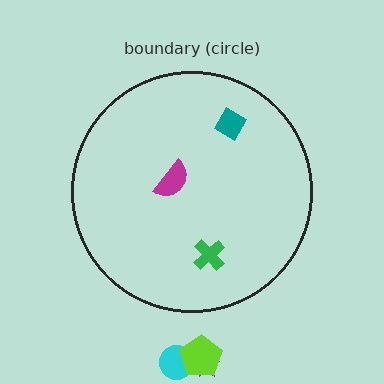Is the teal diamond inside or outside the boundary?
Inside.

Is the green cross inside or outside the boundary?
Inside.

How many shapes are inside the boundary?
3 inside, 3 outside.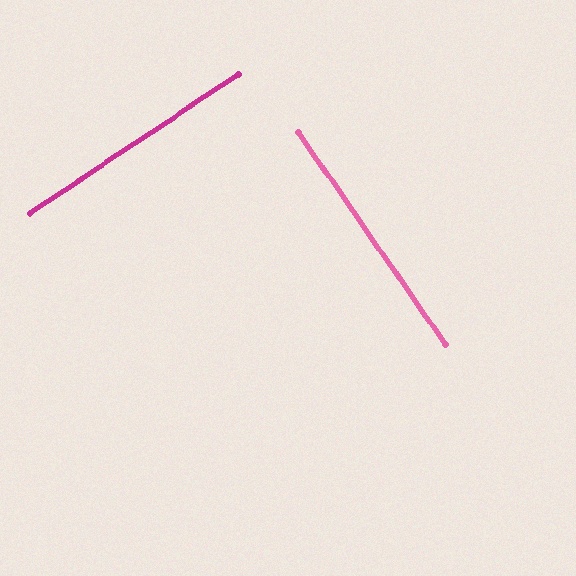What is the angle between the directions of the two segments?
Approximately 89 degrees.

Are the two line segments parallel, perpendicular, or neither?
Perpendicular — they meet at approximately 89°.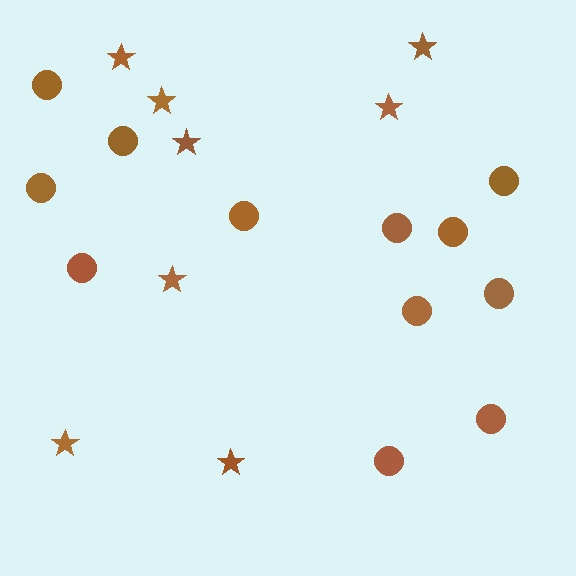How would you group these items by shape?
There are 2 groups: one group of stars (8) and one group of circles (12).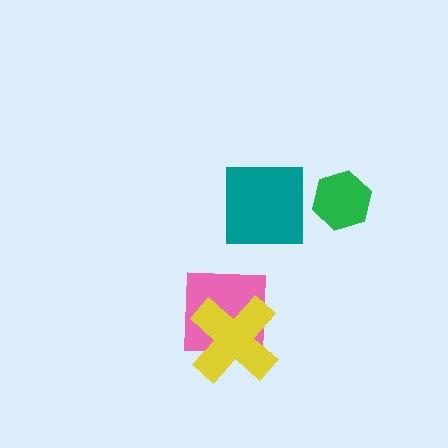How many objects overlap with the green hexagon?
0 objects overlap with the green hexagon.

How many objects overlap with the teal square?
0 objects overlap with the teal square.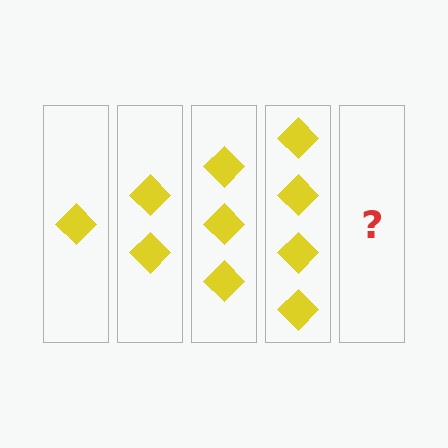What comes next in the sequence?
The next element should be 5 diamonds.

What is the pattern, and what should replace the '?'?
The pattern is that each step adds one more diamond. The '?' should be 5 diamonds.